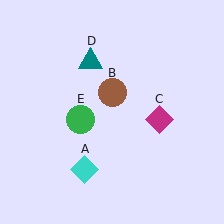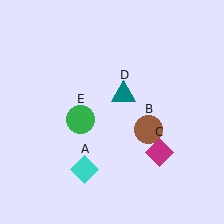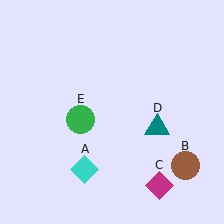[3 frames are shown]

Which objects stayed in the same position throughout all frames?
Cyan diamond (object A) and green circle (object E) remained stationary.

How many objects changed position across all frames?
3 objects changed position: brown circle (object B), magenta diamond (object C), teal triangle (object D).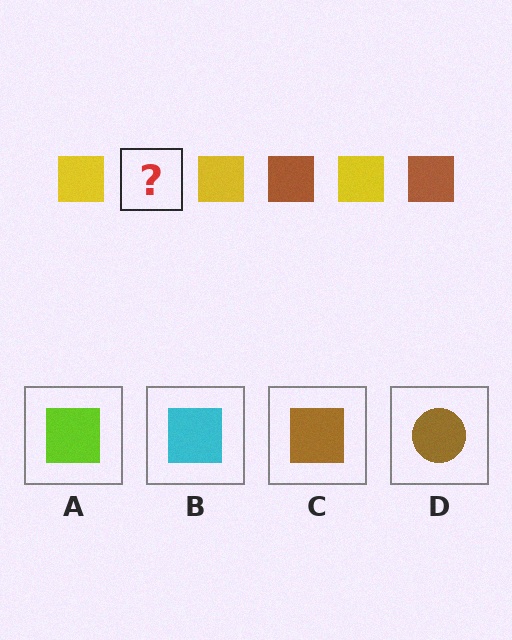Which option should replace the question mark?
Option C.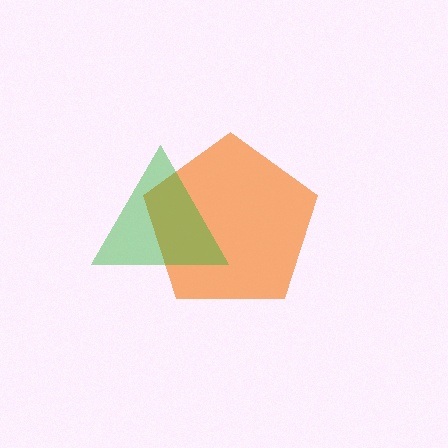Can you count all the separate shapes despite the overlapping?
Yes, there are 2 separate shapes.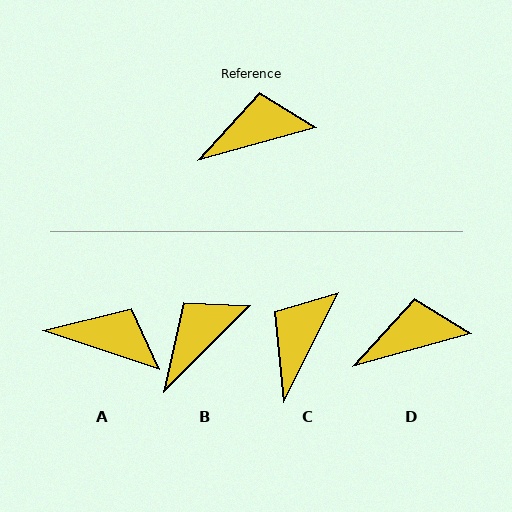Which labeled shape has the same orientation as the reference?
D.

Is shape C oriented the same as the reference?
No, it is off by about 48 degrees.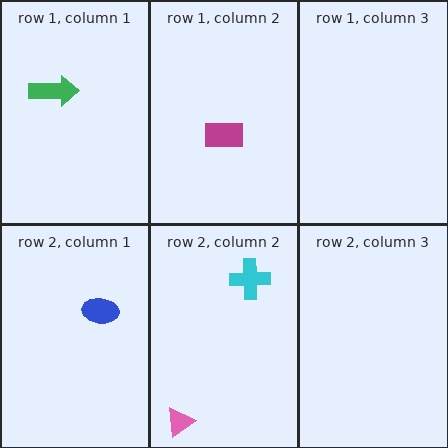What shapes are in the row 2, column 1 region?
The blue ellipse.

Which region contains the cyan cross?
The row 2, column 2 region.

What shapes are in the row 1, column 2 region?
The magenta rectangle.